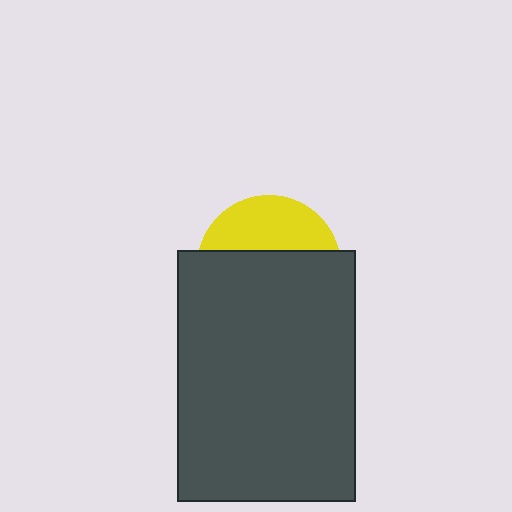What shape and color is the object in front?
The object in front is a dark gray rectangle.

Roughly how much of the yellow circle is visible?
A small part of it is visible (roughly 35%).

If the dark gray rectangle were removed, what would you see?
You would see the complete yellow circle.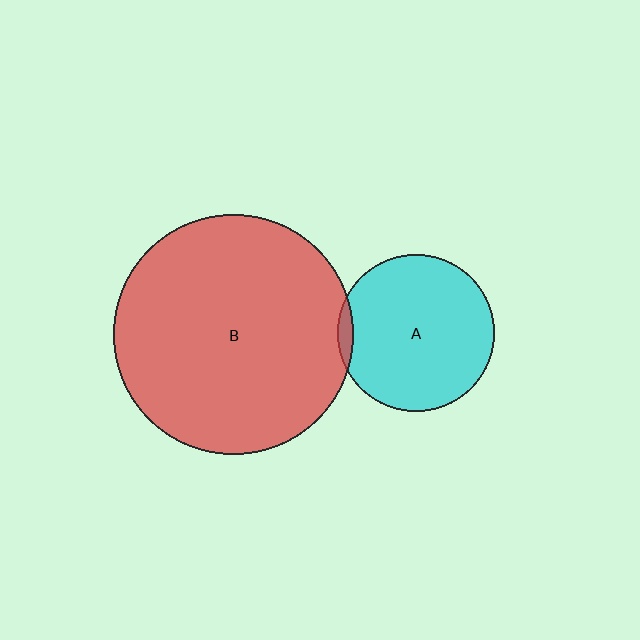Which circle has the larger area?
Circle B (red).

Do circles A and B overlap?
Yes.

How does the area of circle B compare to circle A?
Approximately 2.3 times.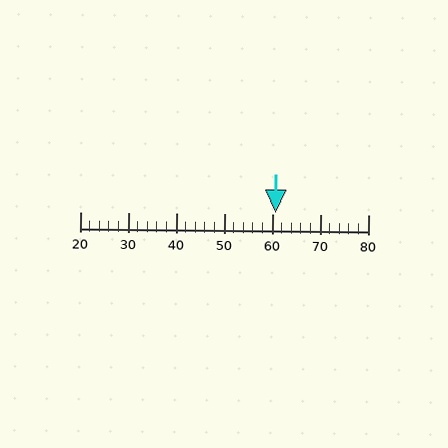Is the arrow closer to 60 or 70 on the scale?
The arrow is closer to 60.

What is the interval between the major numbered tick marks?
The major tick marks are spaced 10 units apart.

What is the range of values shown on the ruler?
The ruler shows values from 20 to 80.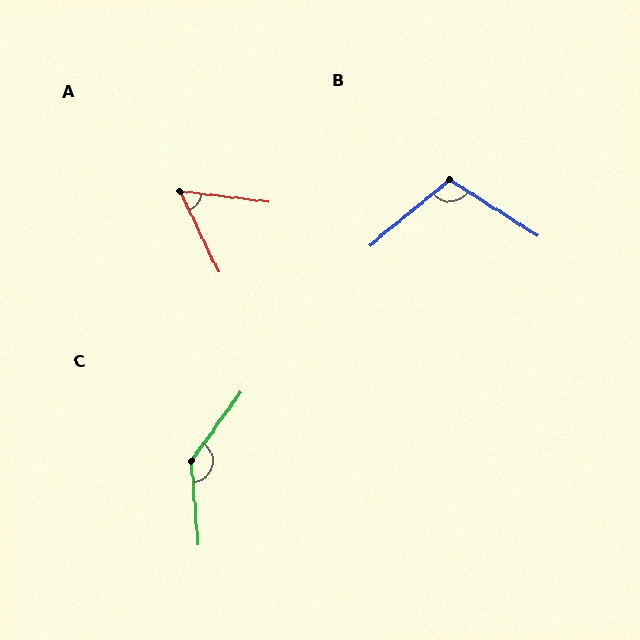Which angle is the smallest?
A, at approximately 58 degrees.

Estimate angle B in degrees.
Approximately 108 degrees.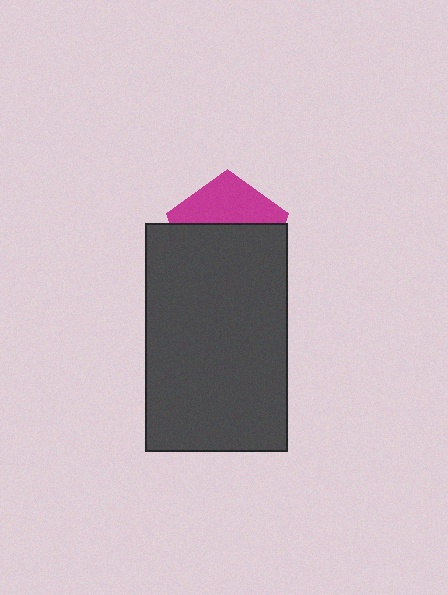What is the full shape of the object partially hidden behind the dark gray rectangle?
The partially hidden object is a magenta pentagon.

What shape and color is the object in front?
The object in front is a dark gray rectangle.